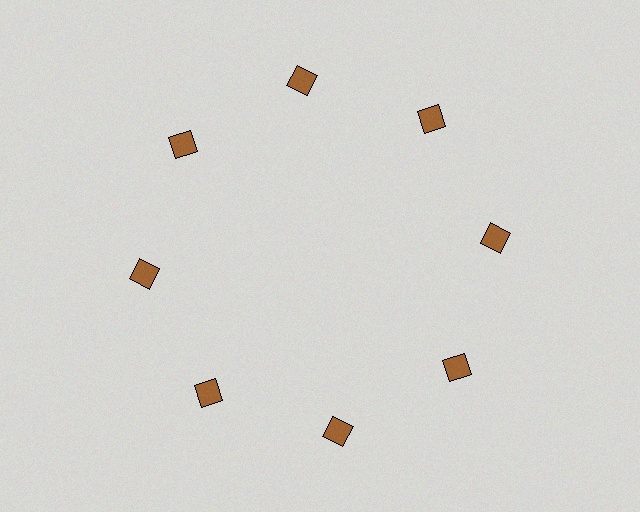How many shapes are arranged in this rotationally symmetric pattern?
There are 8 shapes, arranged in 8 groups of 1.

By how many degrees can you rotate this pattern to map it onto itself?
The pattern maps onto itself every 45 degrees of rotation.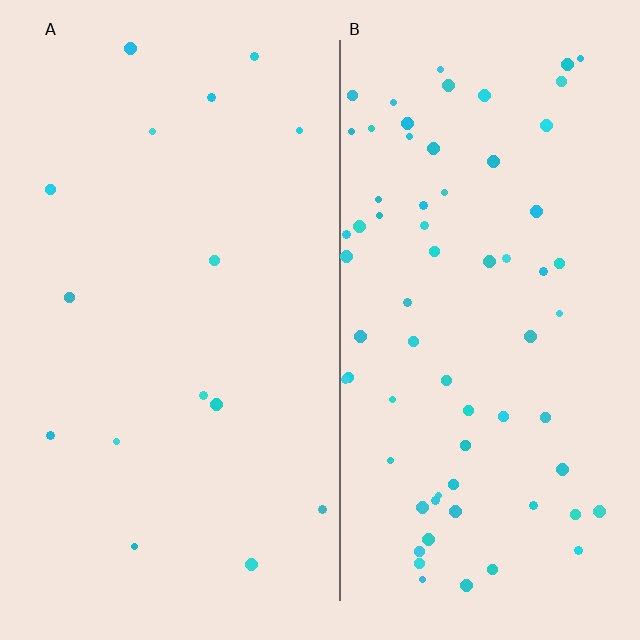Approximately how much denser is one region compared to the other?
Approximately 4.5× — region B over region A.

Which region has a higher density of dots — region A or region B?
B (the right).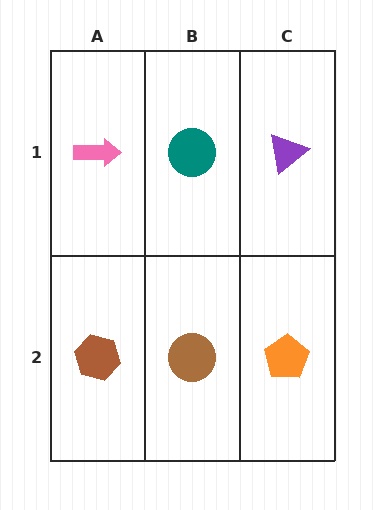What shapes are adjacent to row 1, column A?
A brown hexagon (row 2, column A), a teal circle (row 1, column B).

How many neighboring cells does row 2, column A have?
2.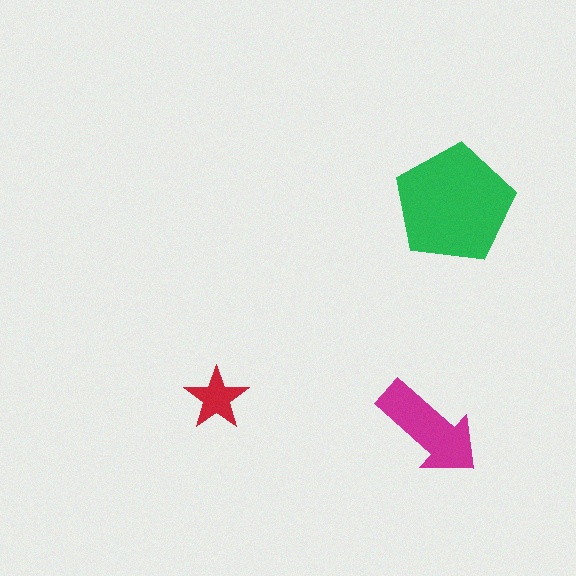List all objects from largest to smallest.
The green pentagon, the magenta arrow, the red star.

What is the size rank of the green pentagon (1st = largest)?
1st.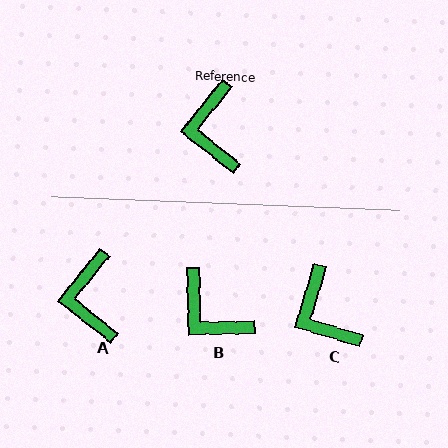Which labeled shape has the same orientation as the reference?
A.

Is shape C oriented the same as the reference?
No, it is off by about 22 degrees.